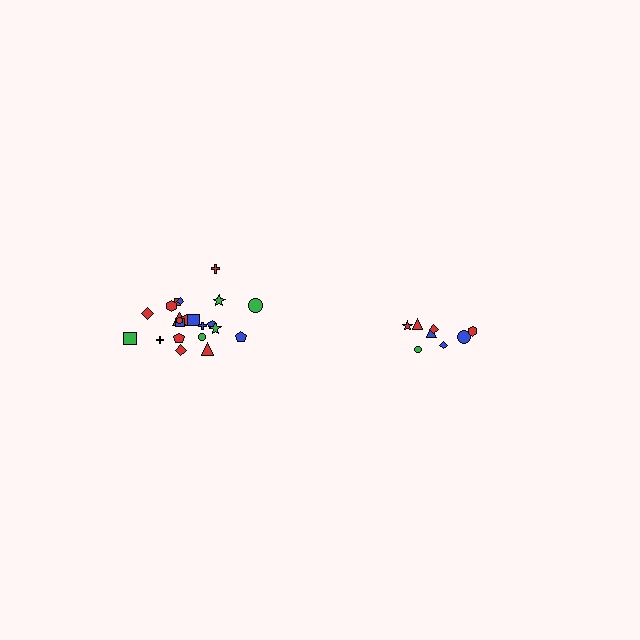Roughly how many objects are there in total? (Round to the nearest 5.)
Roughly 30 objects in total.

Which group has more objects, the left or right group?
The left group.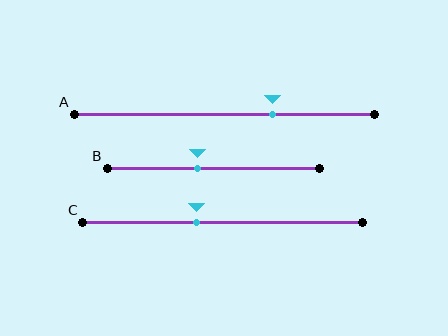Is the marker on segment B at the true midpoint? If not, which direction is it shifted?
No, the marker on segment B is shifted to the left by about 7% of the segment length.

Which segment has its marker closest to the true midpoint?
Segment B has its marker closest to the true midpoint.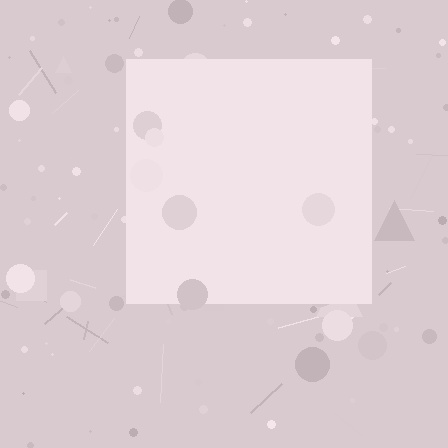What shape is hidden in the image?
A square is hidden in the image.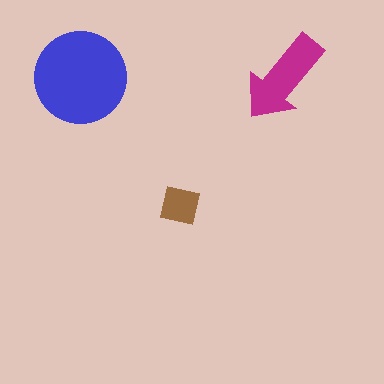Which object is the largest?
The blue circle.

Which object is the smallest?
The brown square.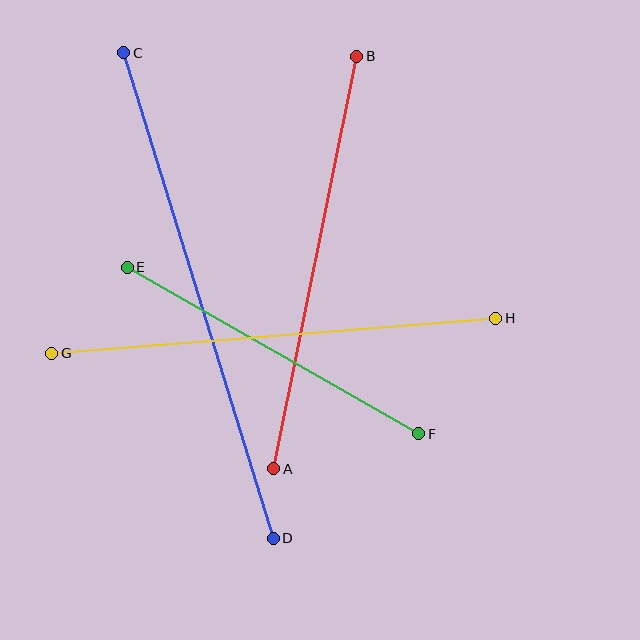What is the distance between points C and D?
The distance is approximately 508 pixels.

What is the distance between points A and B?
The distance is approximately 421 pixels.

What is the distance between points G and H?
The distance is approximately 445 pixels.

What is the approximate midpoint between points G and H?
The midpoint is at approximately (274, 336) pixels.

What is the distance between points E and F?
The distance is approximately 336 pixels.